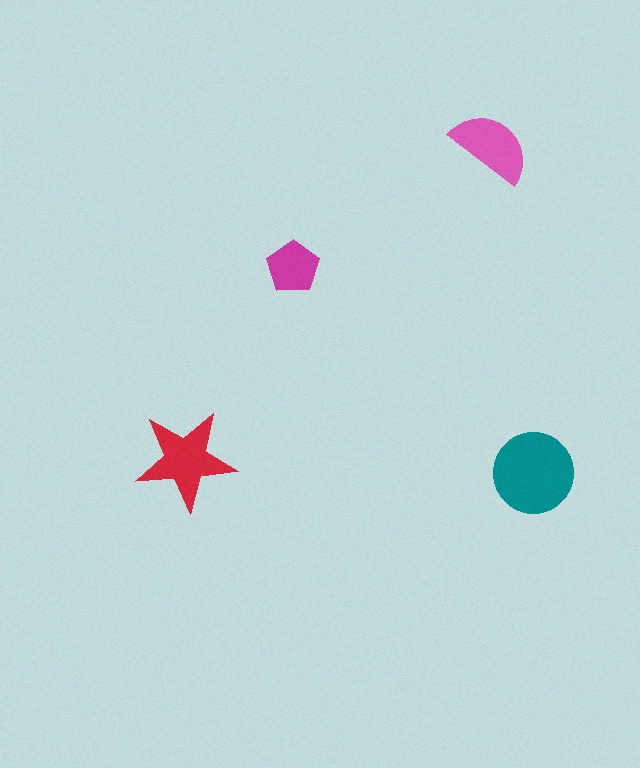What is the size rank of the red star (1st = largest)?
2nd.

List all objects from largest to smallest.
The teal circle, the red star, the pink semicircle, the magenta pentagon.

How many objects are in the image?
There are 4 objects in the image.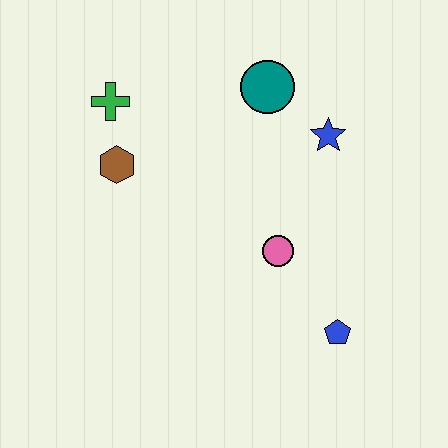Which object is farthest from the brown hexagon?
The blue pentagon is farthest from the brown hexagon.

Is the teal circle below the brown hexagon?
No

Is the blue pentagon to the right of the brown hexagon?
Yes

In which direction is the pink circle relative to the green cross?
The pink circle is to the right of the green cross.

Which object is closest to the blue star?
The teal circle is closest to the blue star.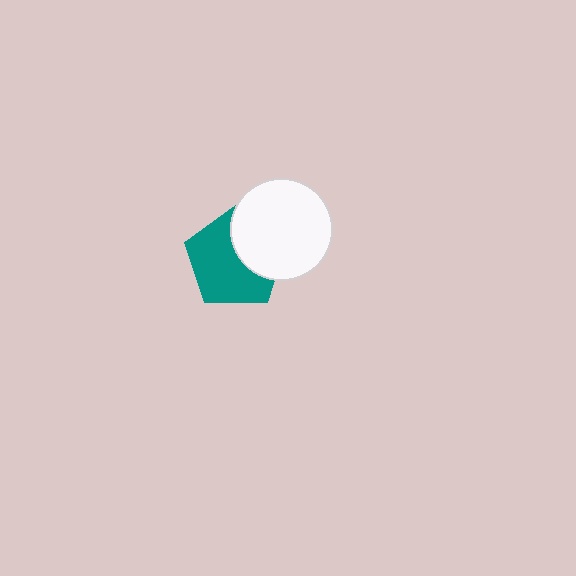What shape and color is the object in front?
The object in front is a white circle.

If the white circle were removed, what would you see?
You would see the complete teal pentagon.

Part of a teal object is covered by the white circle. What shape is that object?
It is a pentagon.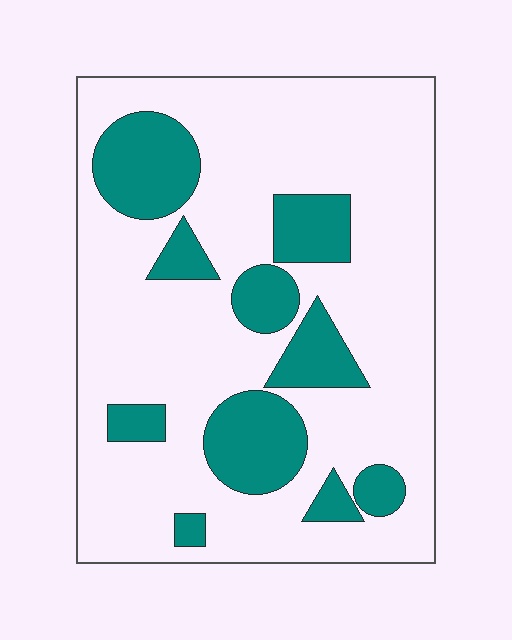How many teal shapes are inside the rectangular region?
10.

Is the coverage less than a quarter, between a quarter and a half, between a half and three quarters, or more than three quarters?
Less than a quarter.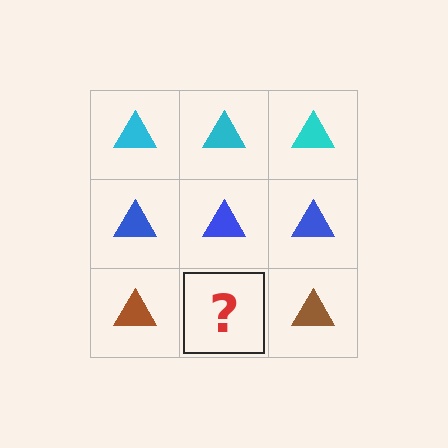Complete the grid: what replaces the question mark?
The question mark should be replaced with a brown triangle.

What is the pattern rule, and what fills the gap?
The rule is that each row has a consistent color. The gap should be filled with a brown triangle.